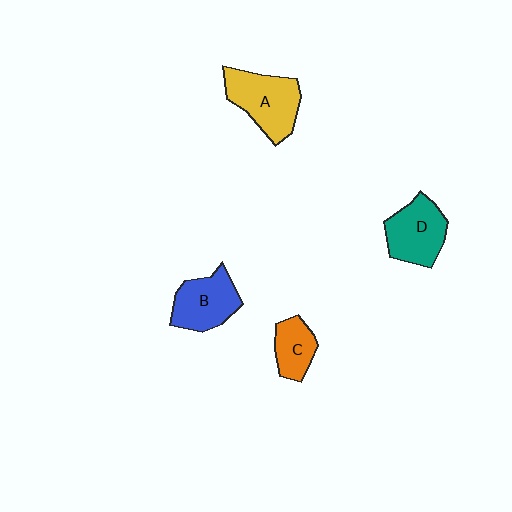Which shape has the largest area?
Shape A (yellow).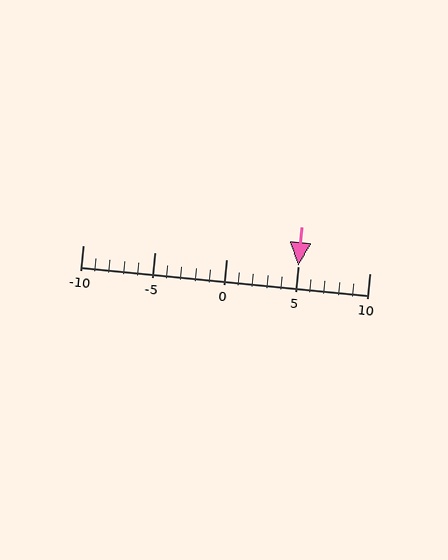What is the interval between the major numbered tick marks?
The major tick marks are spaced 5 units apart.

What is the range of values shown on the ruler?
The ruler shows values from -10 to 10.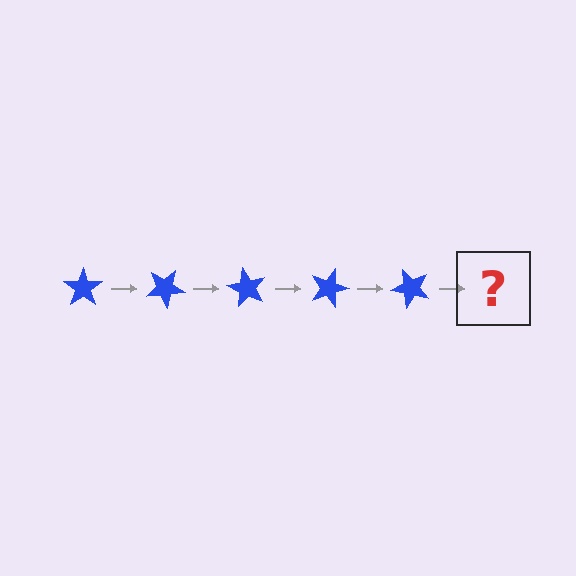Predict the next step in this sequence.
The next step is a blue star rotated 150 degrees.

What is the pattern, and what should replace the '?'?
The pattern is that the star rotates 30 degrees each step. The '?' should be a blue star rotated 150 degrees.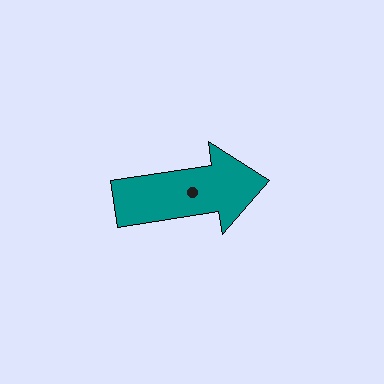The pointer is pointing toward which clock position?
Roughly 3 o'clock.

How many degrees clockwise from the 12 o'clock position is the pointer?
Approximately 81 degrees.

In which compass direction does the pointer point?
East.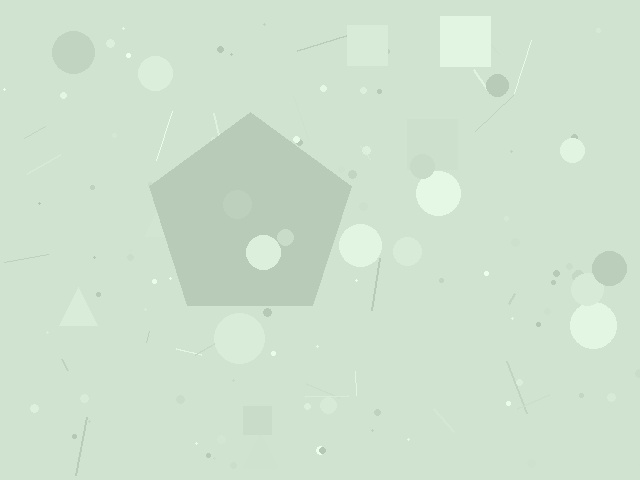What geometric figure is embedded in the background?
A pentagon is embedded in the background.